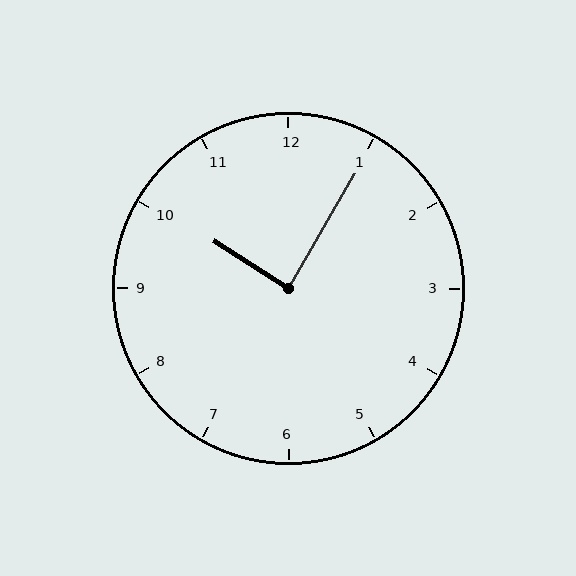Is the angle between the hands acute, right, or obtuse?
It is right.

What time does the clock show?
10:05.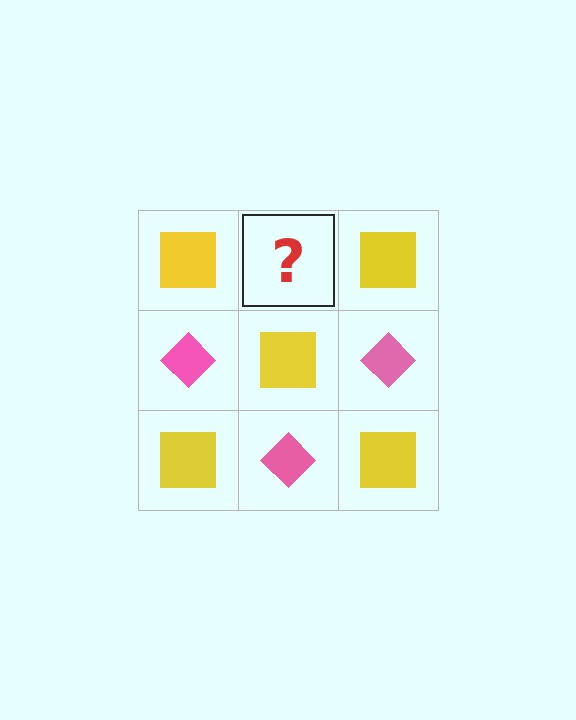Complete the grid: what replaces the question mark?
The question mark should be replaced with a pink diamond.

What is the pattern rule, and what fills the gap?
The rule is that it alternates yellow square and pink diamond in a checkerboard pattern. The gap should be filled with a pink diamond.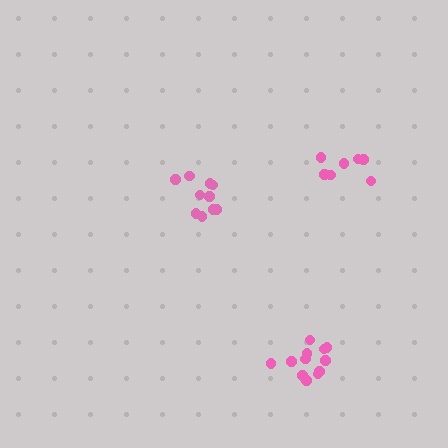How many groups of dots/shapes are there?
There are 3 groups.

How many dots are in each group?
Group 1: 10 dots, Group 2: 12 dots, Group 3: 7 dots (29 total).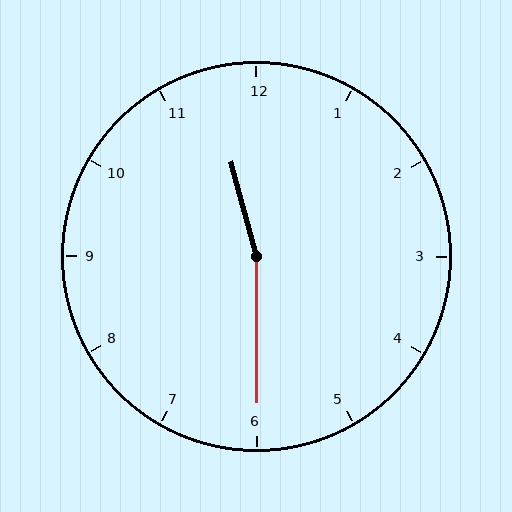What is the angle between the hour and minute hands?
Approximately 165 degrees.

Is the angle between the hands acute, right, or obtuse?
It is obtuse.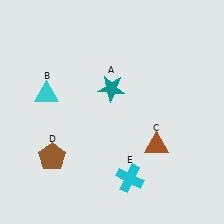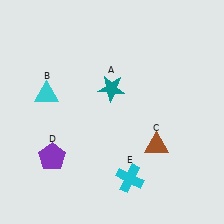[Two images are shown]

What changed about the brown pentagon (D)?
In Image 1, D is brown. In Image 2, it changed to purple.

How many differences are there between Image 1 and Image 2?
There is 1 difference between the two images.